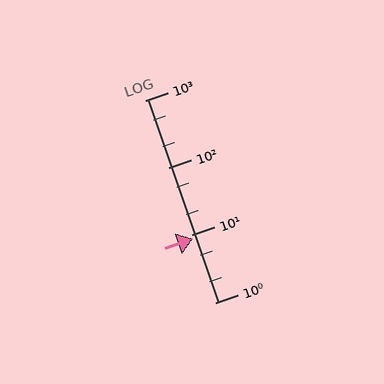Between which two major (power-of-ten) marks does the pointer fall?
The pointer is between 1 and 10.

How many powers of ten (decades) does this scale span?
The scale spans 3 decades, from 1 to 1000.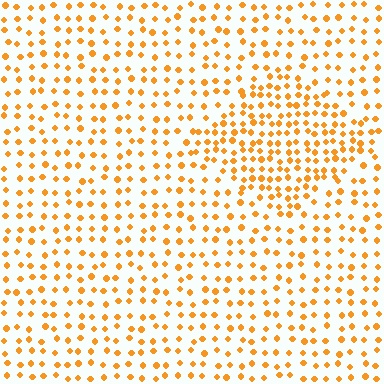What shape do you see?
I see a diamond.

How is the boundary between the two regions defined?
The boundary is defined by a change in element density (approximately 1.8x ratio). All elements are the same color, size, and shape.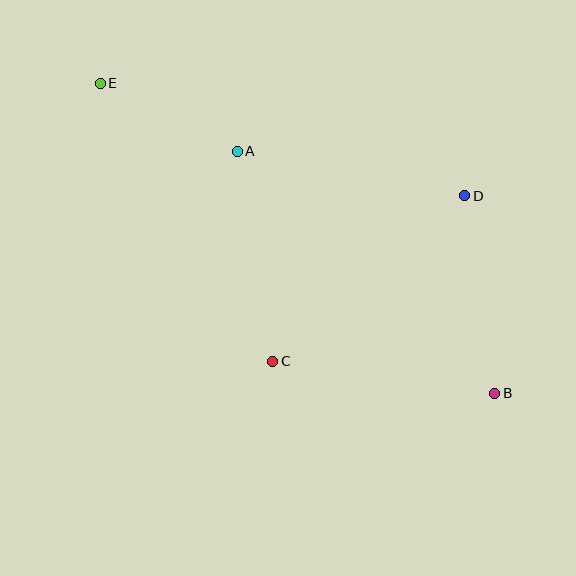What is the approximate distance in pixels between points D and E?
The distance between D and E is approximately 381 pixels.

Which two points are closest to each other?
Points A and E are closest to each other.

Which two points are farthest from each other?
Points B and E are farthest from each other.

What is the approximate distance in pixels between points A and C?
The distance between A and C is approximately 213 pixels.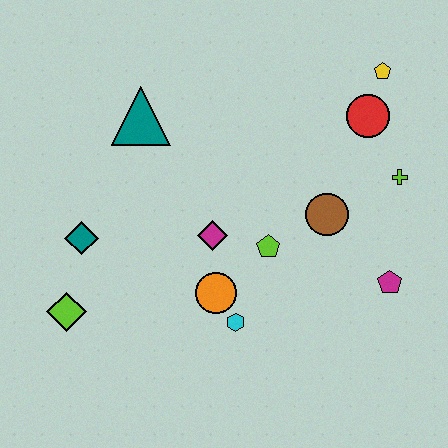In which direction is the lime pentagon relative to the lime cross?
The lime pentagon is to the left of the lime cross.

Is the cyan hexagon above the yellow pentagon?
No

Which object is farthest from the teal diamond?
The yellow pentagon is farthest from the teal diamond.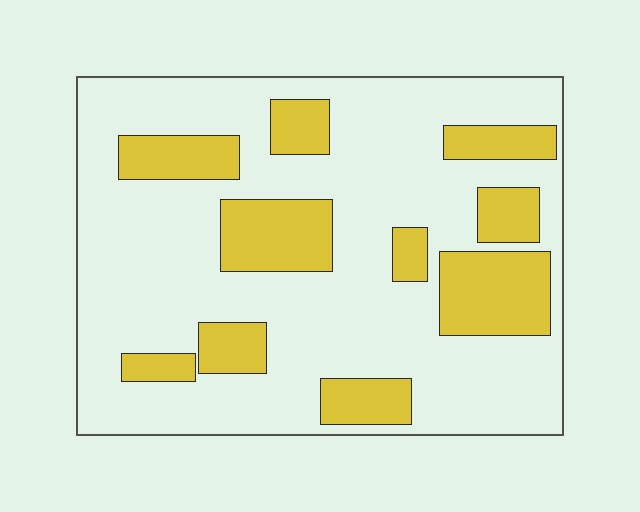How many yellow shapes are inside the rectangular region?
10.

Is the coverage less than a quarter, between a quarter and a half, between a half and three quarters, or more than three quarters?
Between a quarter and a half.